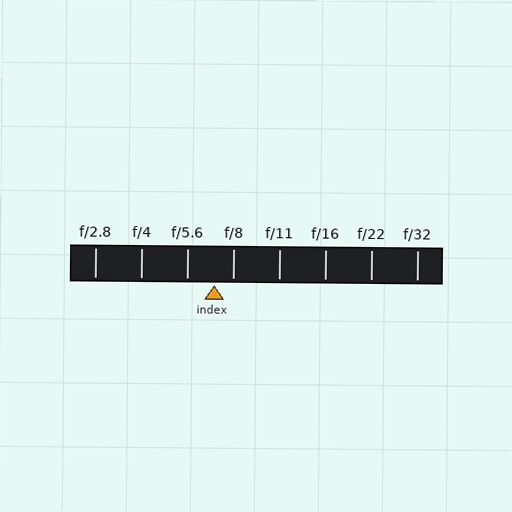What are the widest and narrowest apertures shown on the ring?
The widest aperture shown is f/2.8 and the narrowest is f/32.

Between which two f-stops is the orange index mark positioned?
The index mark is between f/5.6 and f/8.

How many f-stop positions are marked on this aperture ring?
There are 8 f-stop positions marked.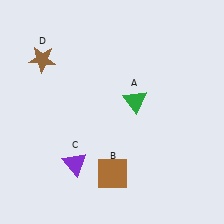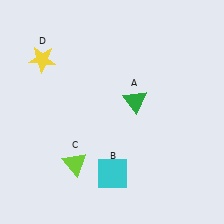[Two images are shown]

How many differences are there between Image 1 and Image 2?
There are 3 differences between the two images.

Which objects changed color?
B changed from brown to cyan. C changed from purple to lime. D changed from brown to yellow.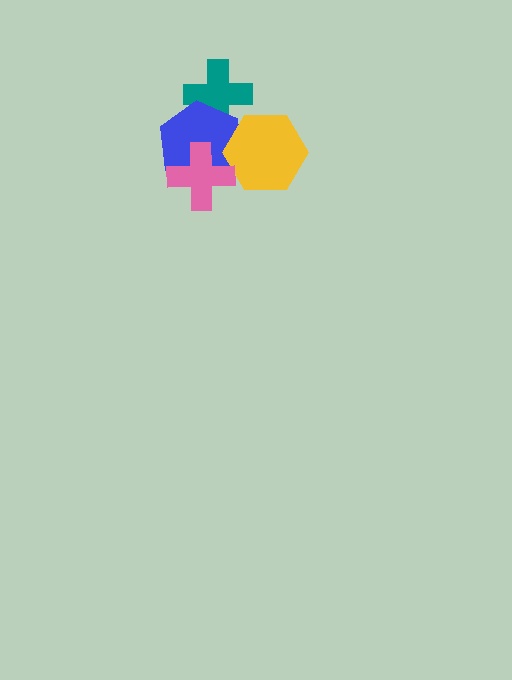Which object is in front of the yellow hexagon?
The pink cross is in front of the yellow hexagon.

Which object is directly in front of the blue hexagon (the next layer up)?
The yellow hexagon is directly in front of the blue hexagon.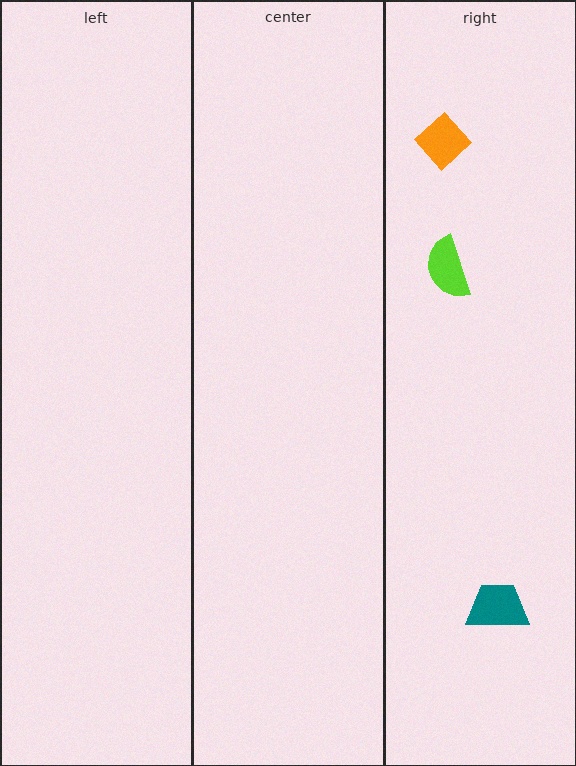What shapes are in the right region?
The orange diamond, the teal trapezoid, the lime semicircle.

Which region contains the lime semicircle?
The right region.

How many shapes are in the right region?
3.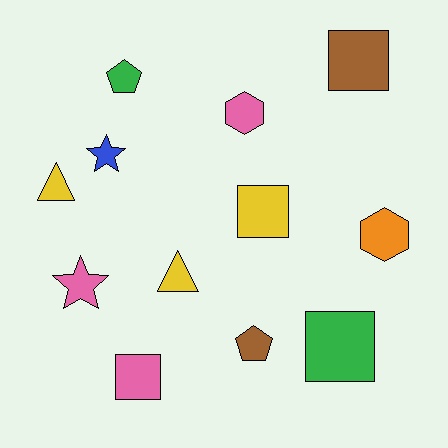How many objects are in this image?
There are 12 objects.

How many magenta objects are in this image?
There are no magenta objects.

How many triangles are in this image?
There are 2 triangles.